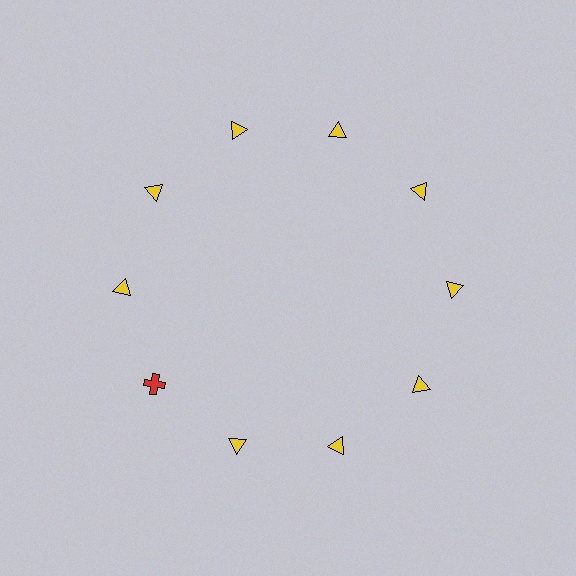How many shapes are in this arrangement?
There are 10 shapes arranged in a ring pattern.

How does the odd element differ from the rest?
It differs in both color (red instead of yellow) and shape (cross instead of triangle).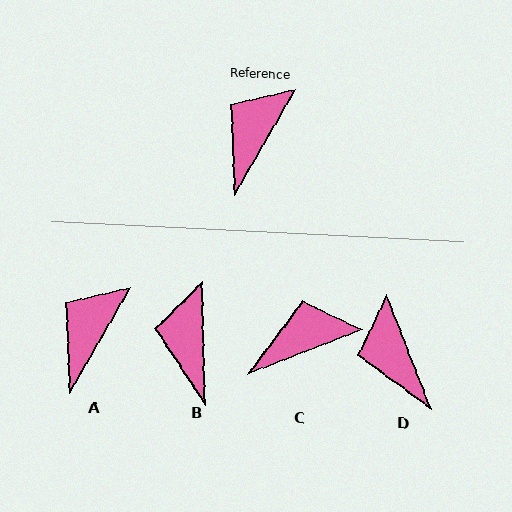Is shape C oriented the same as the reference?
No, it is off by about 39 degrees.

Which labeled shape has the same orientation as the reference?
A.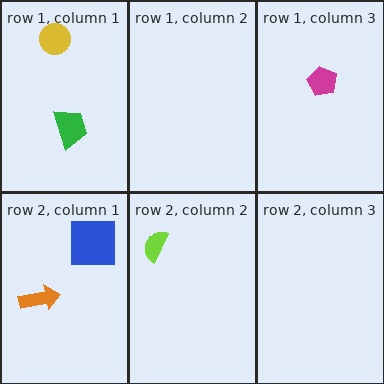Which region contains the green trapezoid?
The row 1, column 1 region.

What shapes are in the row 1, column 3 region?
The magenta pentagon.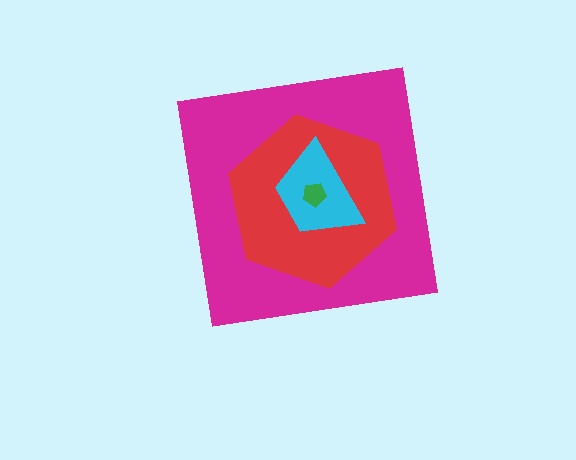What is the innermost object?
The green pentagon.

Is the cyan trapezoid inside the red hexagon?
Yes.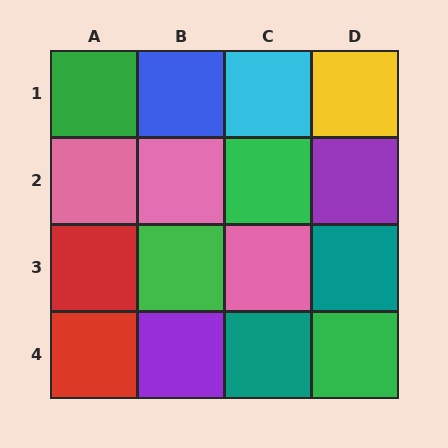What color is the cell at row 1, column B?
Blue.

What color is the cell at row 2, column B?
Pink.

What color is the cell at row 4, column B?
Purple.